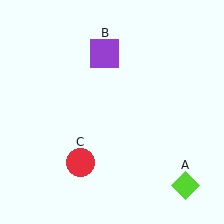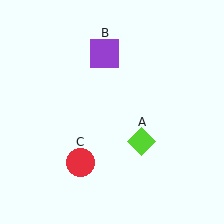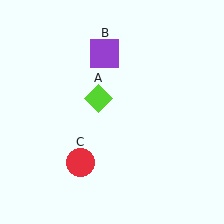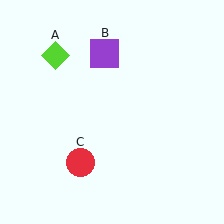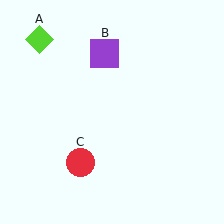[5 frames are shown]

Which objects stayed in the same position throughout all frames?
Purple square (object B) and red circle (object C) remained stationary.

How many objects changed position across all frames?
1 object changed position: lime diamond (object A).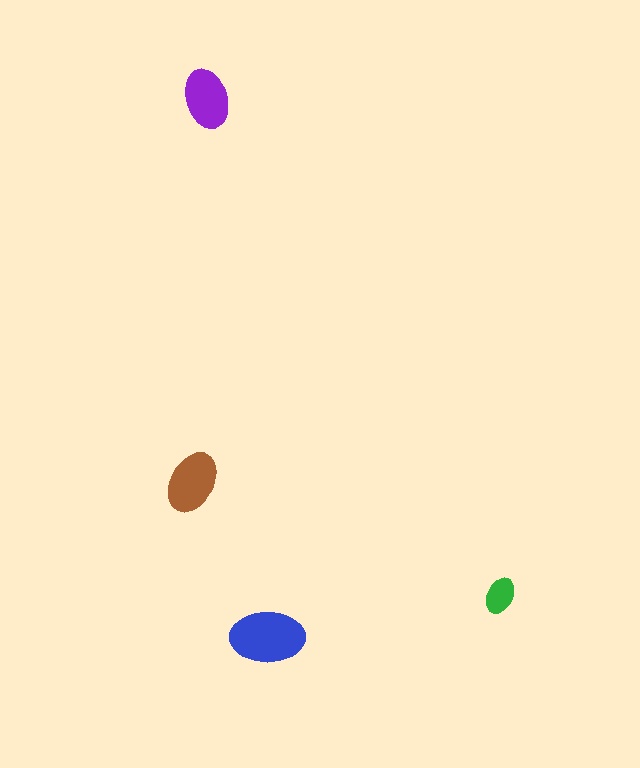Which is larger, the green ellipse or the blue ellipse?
The blue one.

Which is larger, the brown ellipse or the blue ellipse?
The blue one.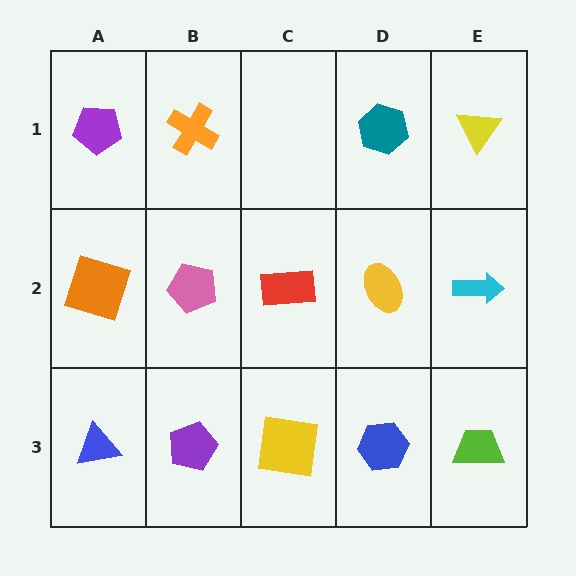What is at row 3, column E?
A lime trapezoid.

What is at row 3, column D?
A blue hexagon.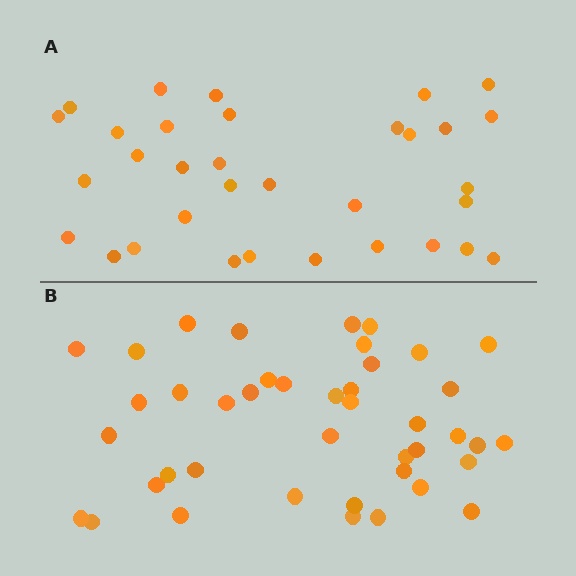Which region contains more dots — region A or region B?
Region B (the bottom region) has more dots.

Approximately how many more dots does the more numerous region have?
Region B has roughly 8 or so more dots than region A.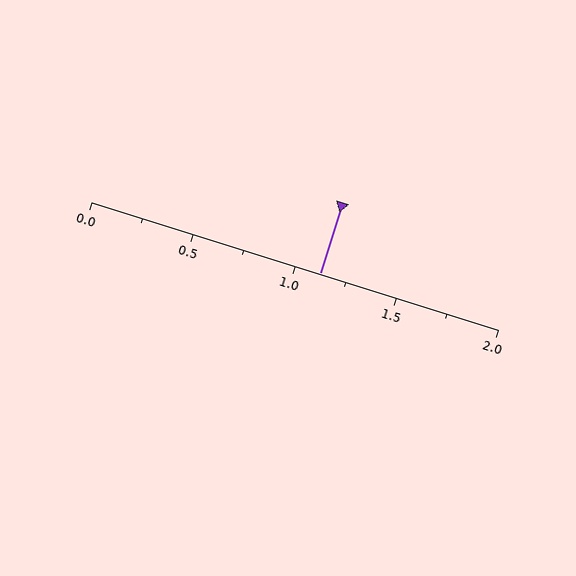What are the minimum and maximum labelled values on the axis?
The axis runs from 0.0 to 2.0.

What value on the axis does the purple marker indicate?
The marker indicates approximately 1.12.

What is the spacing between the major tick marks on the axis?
The major ticks are spaced 0.5 apart.